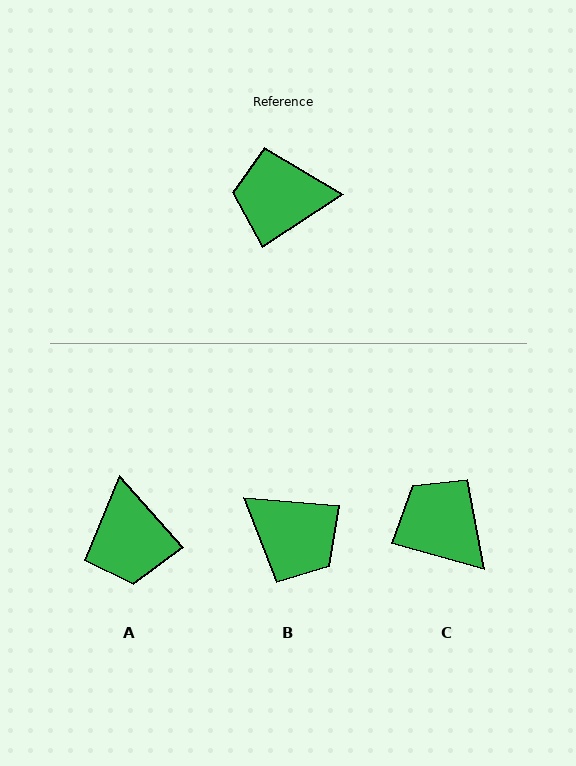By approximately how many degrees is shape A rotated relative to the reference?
Approximately 98 degrees counter-clockwise.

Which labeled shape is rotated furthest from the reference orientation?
B, about 142 degrees away.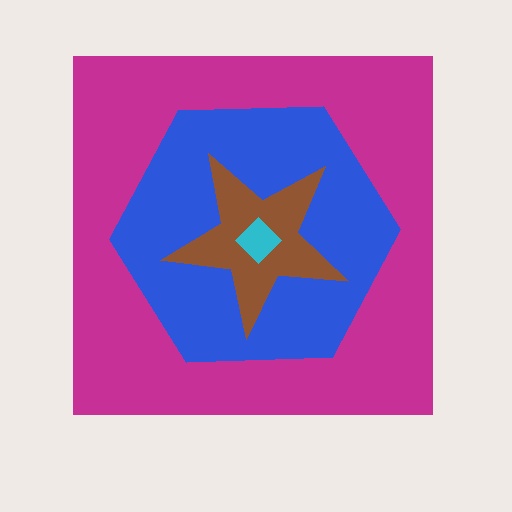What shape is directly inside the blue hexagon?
The brown star.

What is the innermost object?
The cyan diamond.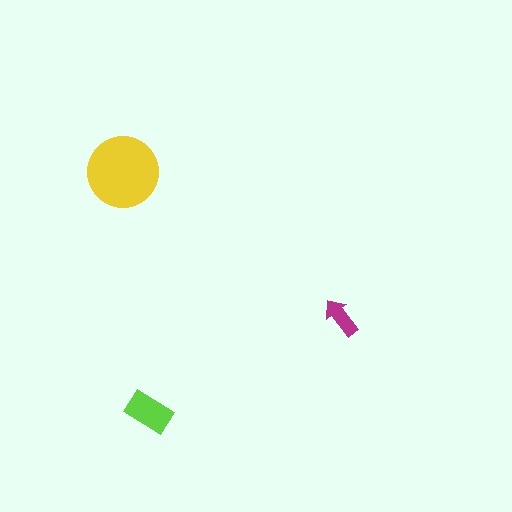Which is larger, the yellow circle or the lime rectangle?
The yellow circle.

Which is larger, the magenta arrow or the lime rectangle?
The lime rectangle.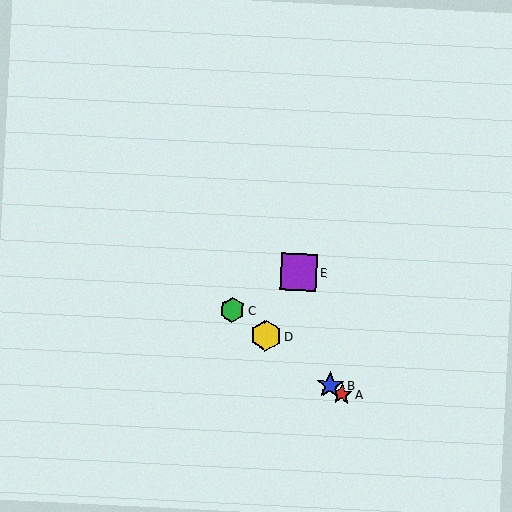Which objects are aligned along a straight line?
Objects A, B, C, D are aligned along a straight line.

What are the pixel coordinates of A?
Object A is at (342, 394).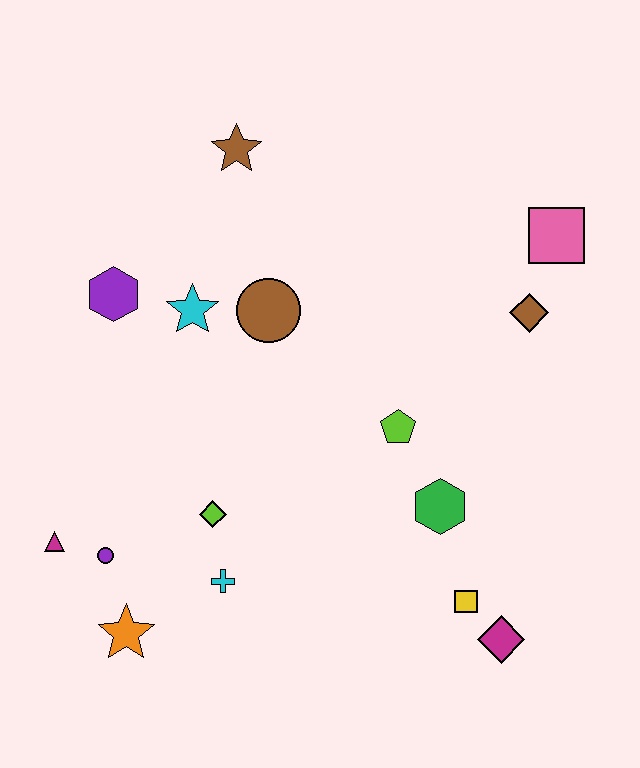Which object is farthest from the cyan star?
The magenta diamond is farthest from the cyan star.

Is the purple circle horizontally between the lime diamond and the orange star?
No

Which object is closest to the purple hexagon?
The cyan star is closest to the purple hexagon.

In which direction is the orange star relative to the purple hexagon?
The orange star is below the purple hexagon.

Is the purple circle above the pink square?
No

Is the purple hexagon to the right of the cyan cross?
No